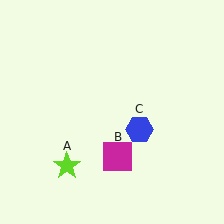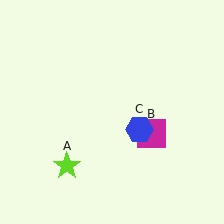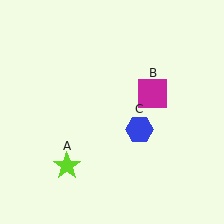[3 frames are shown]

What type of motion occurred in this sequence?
The magenta square (object B) rotated counterclockwise around the center of the scene.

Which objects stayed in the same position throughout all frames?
Lime star (object A) and blue hexagon (object C) remained stationary.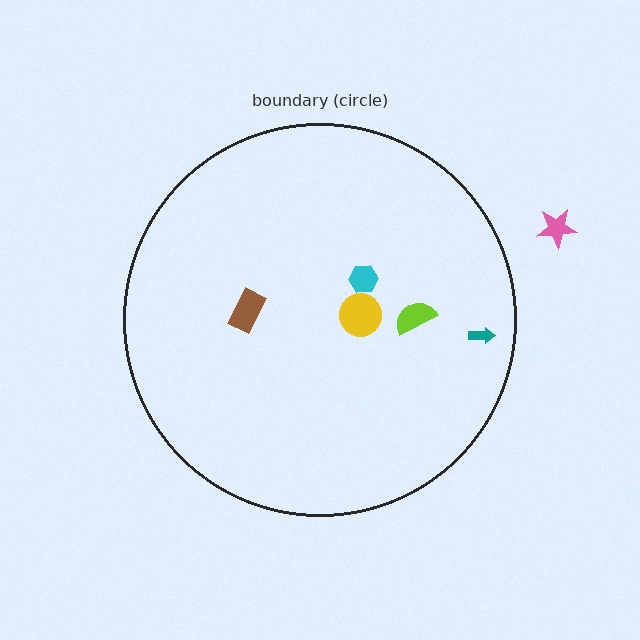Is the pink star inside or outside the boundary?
Outside.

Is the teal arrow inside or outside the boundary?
Inside.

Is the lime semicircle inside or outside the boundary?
Inside.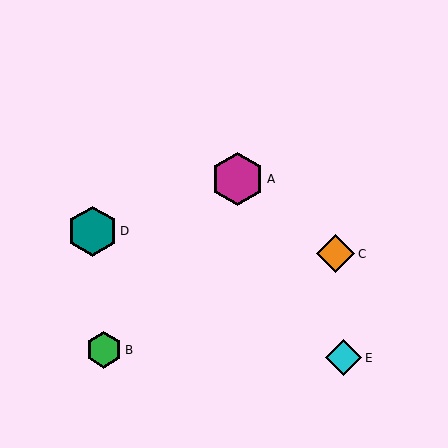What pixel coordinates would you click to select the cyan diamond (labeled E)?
Click at (343, 358) to select the cyan diamond E.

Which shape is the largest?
The magenta hexagon (labeled A) is the largest.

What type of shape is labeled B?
Shape B is a green hexagon.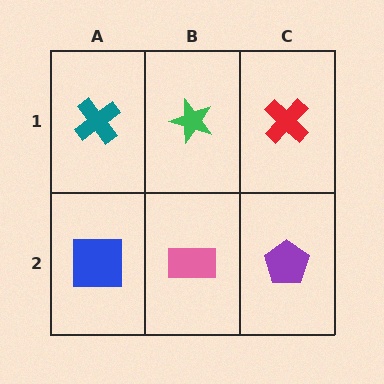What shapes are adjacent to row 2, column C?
A red cross (row 1, column C), a pink rectangle (row 2, column B).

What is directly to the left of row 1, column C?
A green star.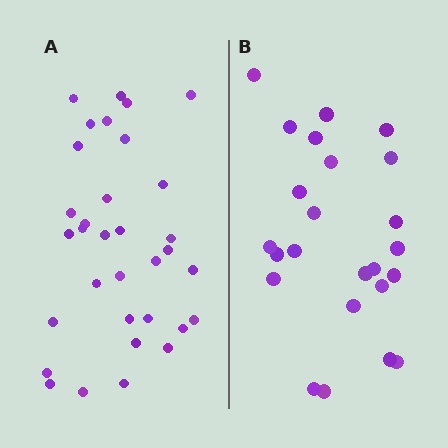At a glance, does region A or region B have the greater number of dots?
Region A (the left region) has more dots.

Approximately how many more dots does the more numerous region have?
Region A has roughly 8 or so more dots than region B.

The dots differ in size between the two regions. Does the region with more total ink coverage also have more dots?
No. Region B has more total ink coverage because its dots are larger, but region A actually contains more individual dots. Total area can be misleading — the number of items is what matters here.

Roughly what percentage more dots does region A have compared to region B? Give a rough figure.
About 40% more.